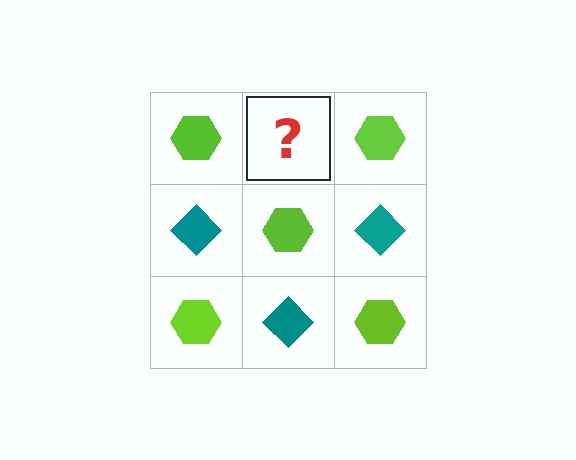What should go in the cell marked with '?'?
The missing cell should contain a teal diamond.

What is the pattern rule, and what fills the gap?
The rule is that it alternates lime hexagon and teal diamond in a checkerboard pattern. The gap should be filled with a teal diamond.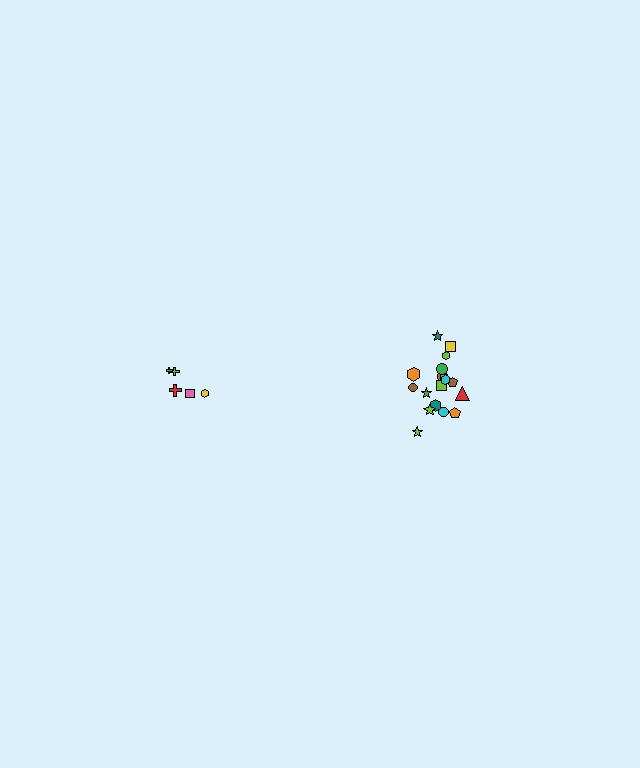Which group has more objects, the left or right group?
The right group.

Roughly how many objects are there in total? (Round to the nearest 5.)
Roughly 25 objects in total.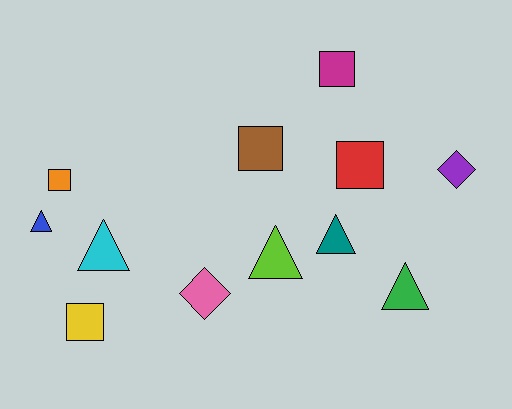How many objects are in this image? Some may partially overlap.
There are 12 objects.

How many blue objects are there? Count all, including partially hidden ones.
There is 1 blue object.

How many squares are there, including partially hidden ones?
There are 5 squares.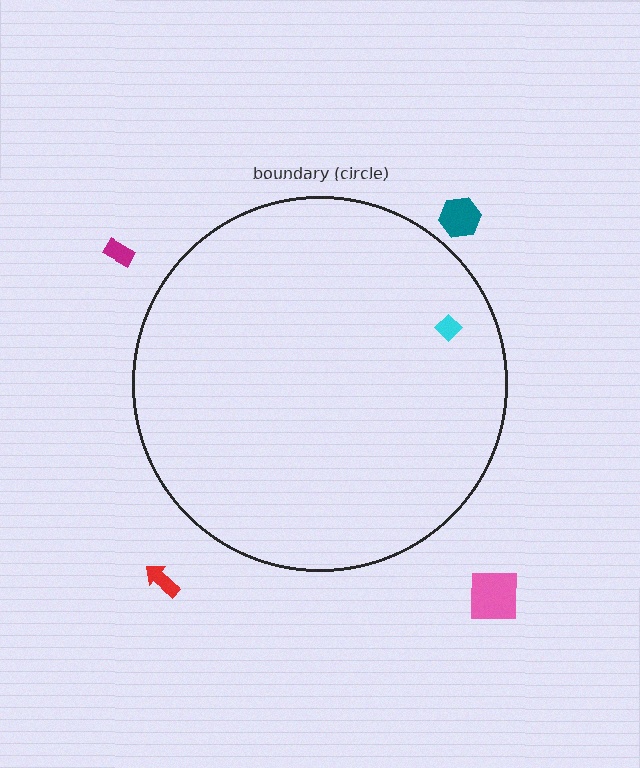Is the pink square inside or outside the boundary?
Outside.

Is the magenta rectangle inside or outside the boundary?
Outside.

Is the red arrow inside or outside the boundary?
Outside.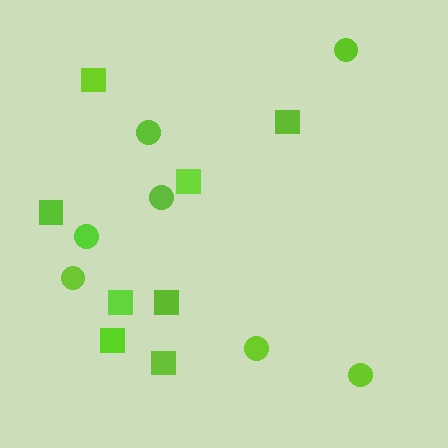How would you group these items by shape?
There are 2 groups: one group of squares (8) and one group of circles (7).